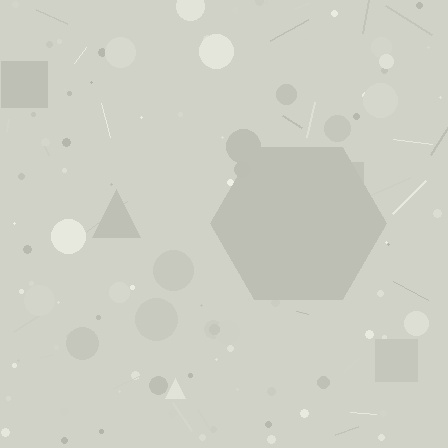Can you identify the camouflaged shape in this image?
The camouflaged shape is a hexagon.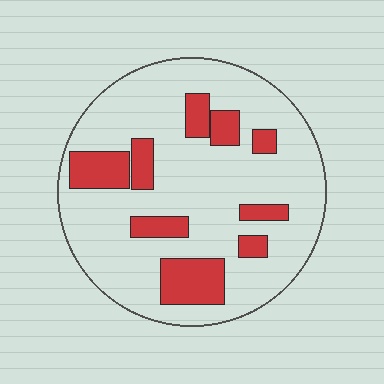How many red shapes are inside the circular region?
9.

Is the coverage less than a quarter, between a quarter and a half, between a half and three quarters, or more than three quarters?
Less than a quarter.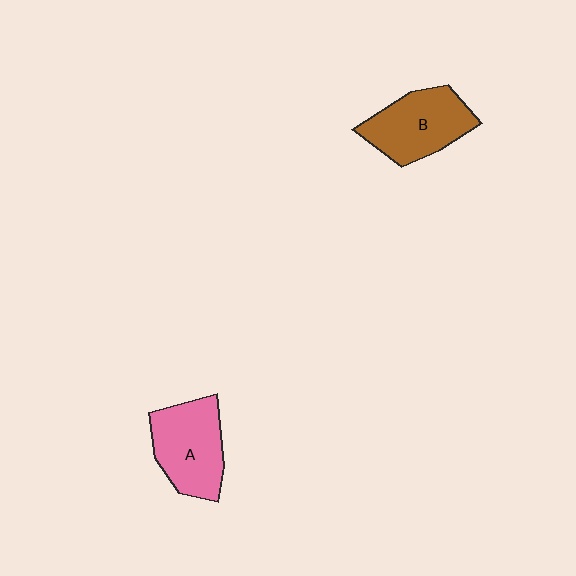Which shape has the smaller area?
Shape B (brown).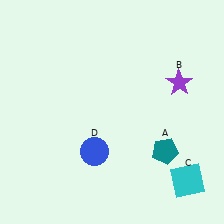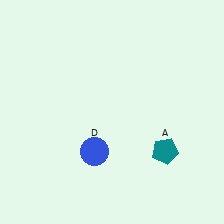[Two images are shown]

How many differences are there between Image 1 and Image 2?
There are 2 differences between the two images.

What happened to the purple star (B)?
The purple star (B) was removed in Image 2. It was in the top-right area of Image 1.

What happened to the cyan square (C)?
The cyan square (C) was removed in Image 2. It was in the bottom-right area of Image 1.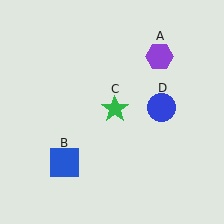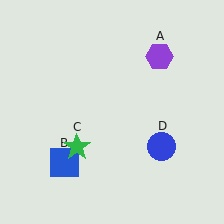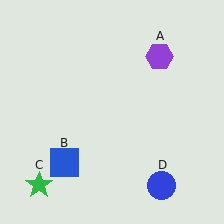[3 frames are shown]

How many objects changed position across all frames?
2 objects changed position: green star (object C), blue circle (object D).